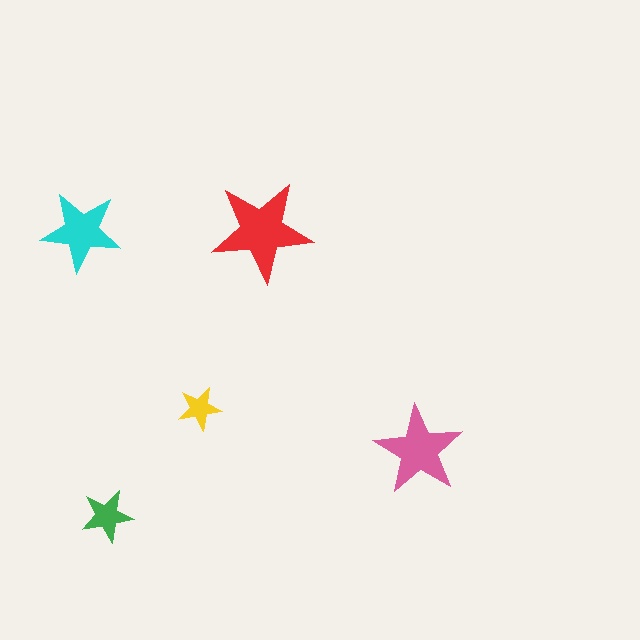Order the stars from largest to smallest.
the red one, the pink one, the cyan one, the green one, the yellow one.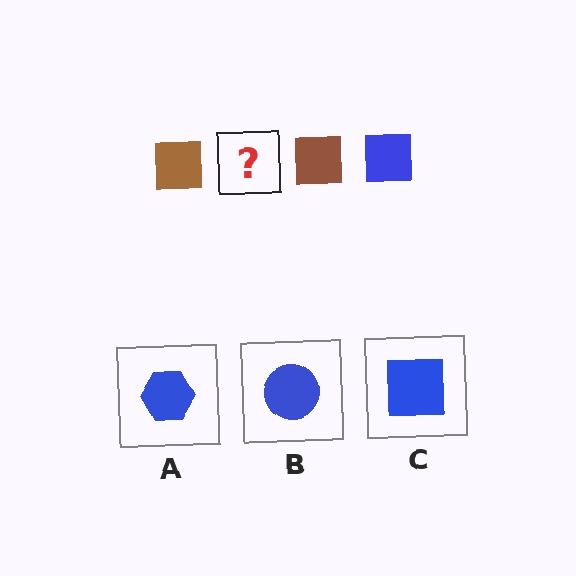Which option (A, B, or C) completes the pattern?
C.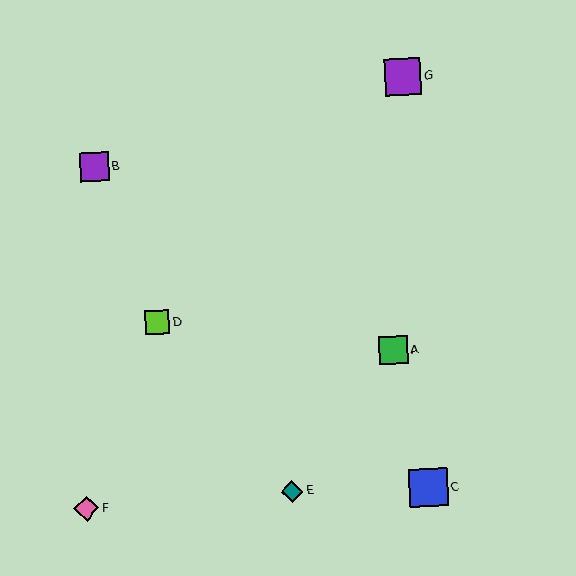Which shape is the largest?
The blue square (labeled C) is the largest.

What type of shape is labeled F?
Shape F is a pink diamond.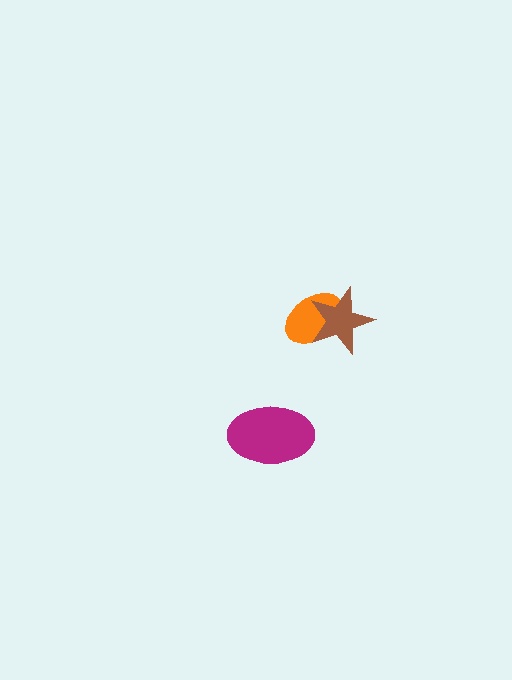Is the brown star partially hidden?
No, no other shape covers it.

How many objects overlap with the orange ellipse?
1 object overlaps with the orange ellipse.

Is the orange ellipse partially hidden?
Yes, it is partially covered by another shape.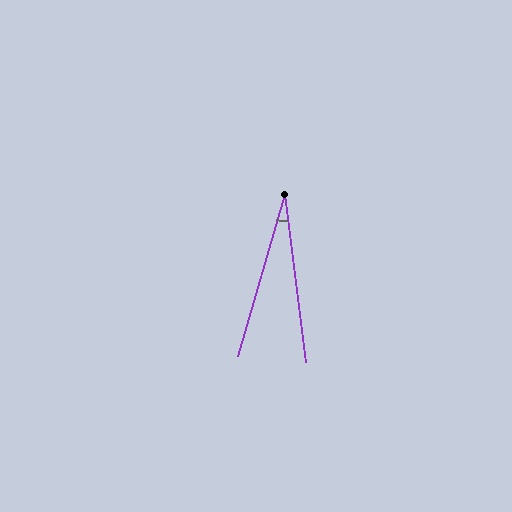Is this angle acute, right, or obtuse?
It is acute.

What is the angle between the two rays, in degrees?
Approximately 23 degrees.